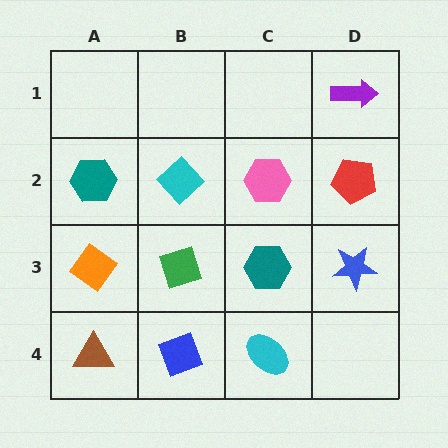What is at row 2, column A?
A teal hexagon.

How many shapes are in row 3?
4 shapes.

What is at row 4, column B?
A blue diamond.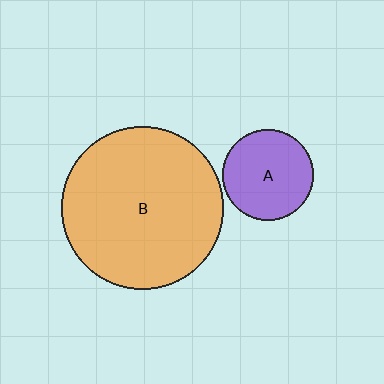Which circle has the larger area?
Circle B (orange).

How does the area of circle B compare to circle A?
Approximately 3.2 times.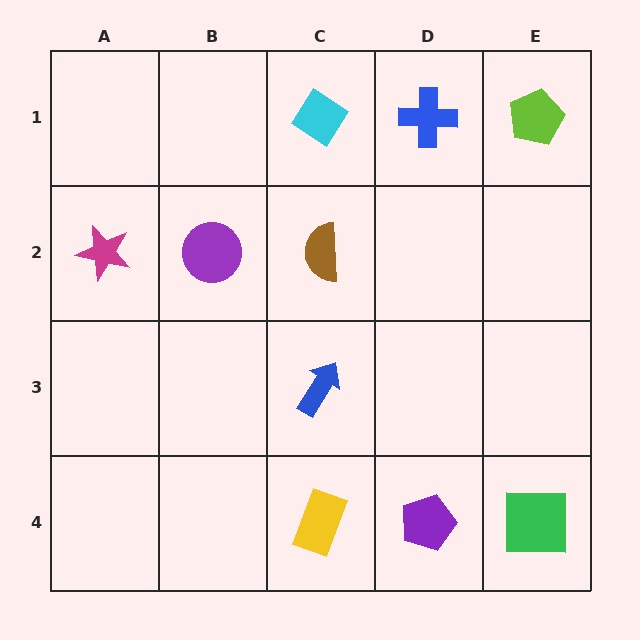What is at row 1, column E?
A lime pentagon.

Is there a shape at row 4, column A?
No, that cell is empty.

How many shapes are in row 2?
3 shapes.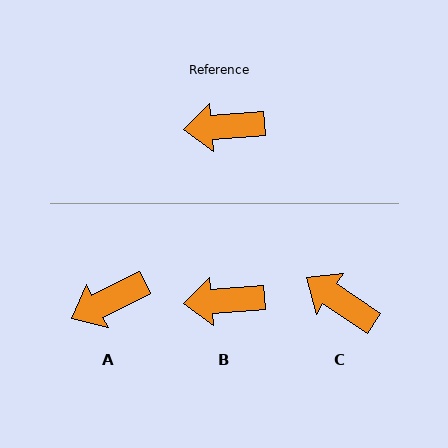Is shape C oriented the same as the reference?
No, it is off by about 38 degrees.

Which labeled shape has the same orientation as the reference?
B.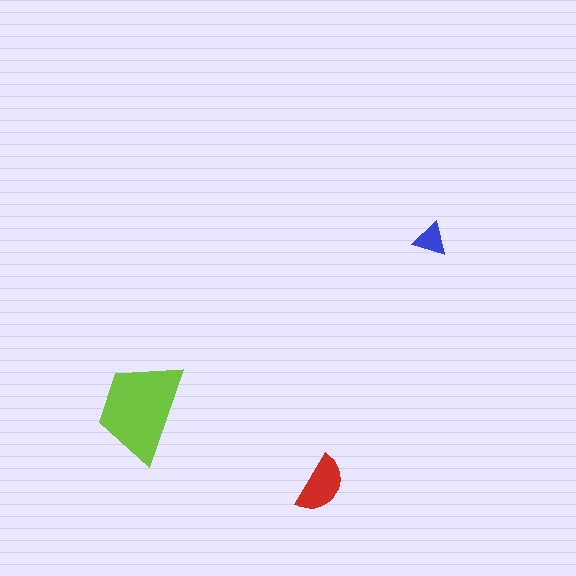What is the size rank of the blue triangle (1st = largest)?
3rd.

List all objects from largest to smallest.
The lime trapezoid, the red semicircle, the blue triangle.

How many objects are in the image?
There are 3 objects in the image.